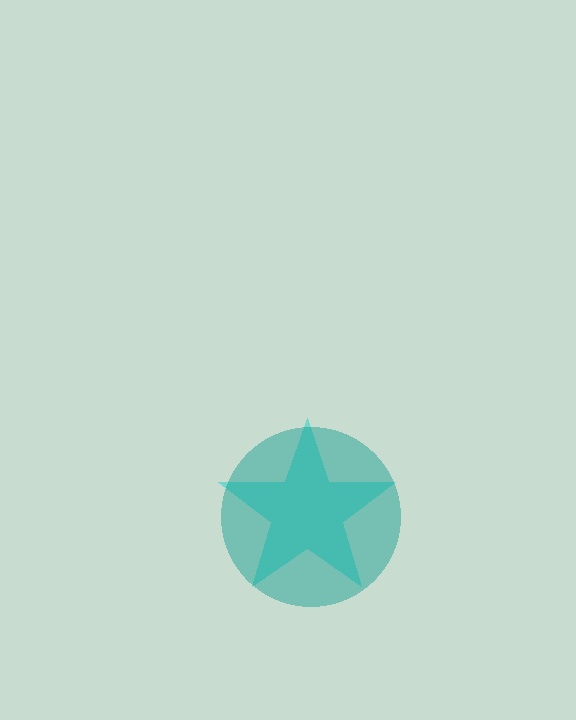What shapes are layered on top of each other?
The layered shapes are: a cyan star, a teal circle.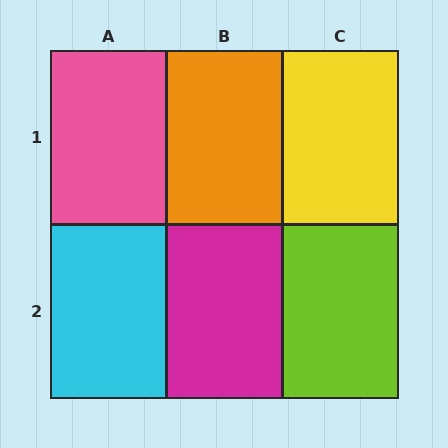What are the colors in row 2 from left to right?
Cyan, magenta, lime.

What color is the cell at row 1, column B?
Orange.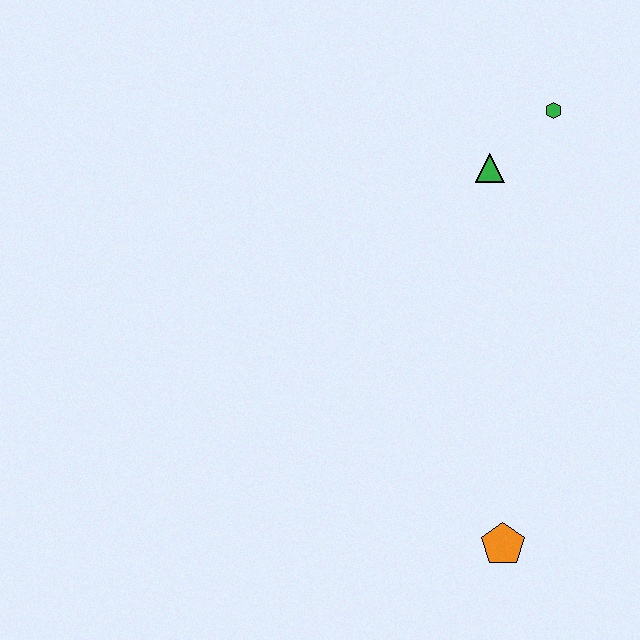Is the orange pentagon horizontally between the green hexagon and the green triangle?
Yes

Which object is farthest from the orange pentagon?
The green hexagon is farthest from the orange pentagon.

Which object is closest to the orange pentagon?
The green triangle is closest to the orange pentagon.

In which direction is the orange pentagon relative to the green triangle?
The orange pentagon is below the green triangle.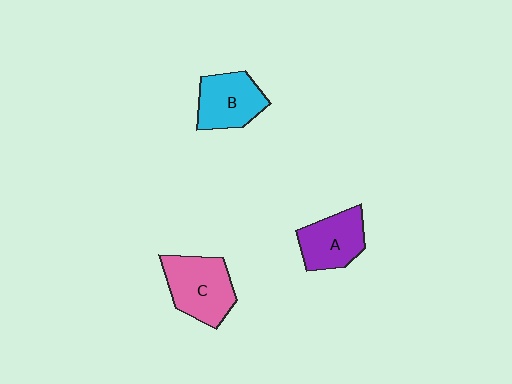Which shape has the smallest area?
Shape A (purple).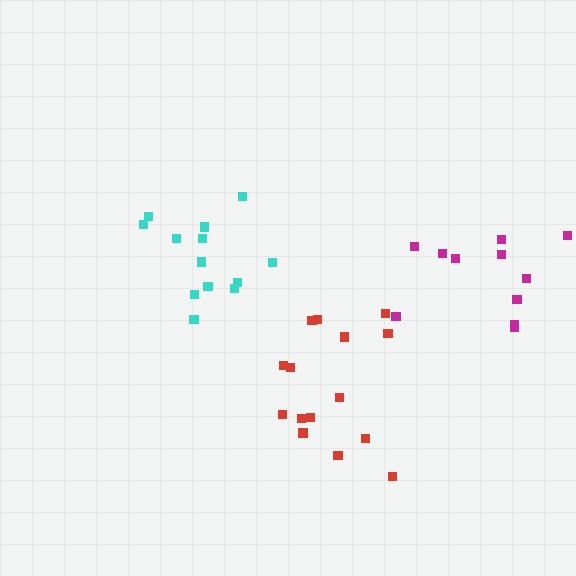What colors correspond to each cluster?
The clusters are colored: red, cyan, magenta.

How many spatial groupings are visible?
There are 3 spatial groupings.